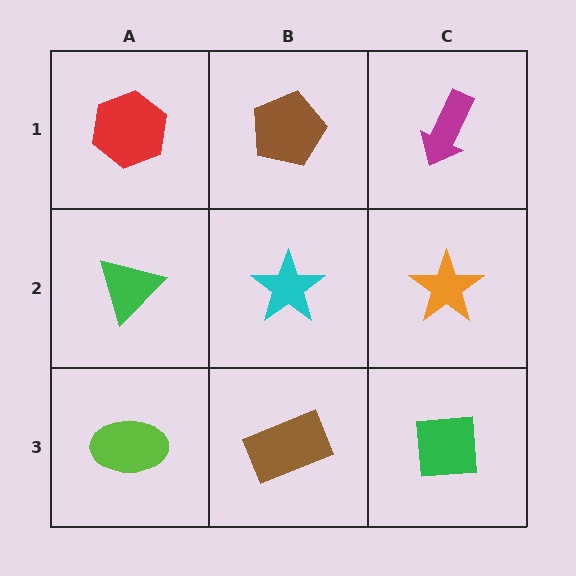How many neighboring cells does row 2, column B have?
4.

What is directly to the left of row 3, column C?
A brown rectangle.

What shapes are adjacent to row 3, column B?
A cyan star (row 2, column B), a lime ellipse (row 3, column A), a green square (row 3, column C).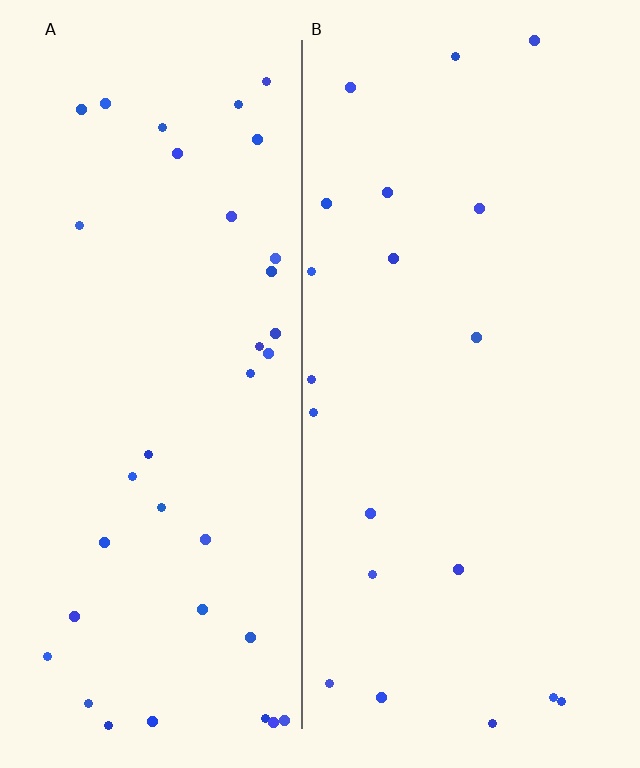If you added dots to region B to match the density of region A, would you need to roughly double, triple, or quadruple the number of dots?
Approximately double.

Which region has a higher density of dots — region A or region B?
A (the left).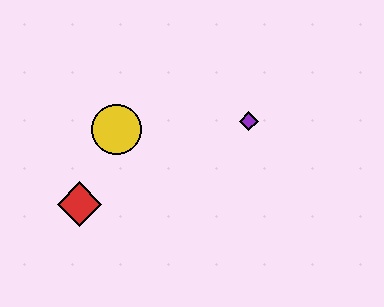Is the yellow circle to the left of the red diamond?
No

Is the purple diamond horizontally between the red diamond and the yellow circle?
No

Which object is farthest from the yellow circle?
The purple diamond is farthest from the yellow circle.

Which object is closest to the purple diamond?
The yellow circle is closest to the purple diamond.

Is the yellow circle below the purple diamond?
Yes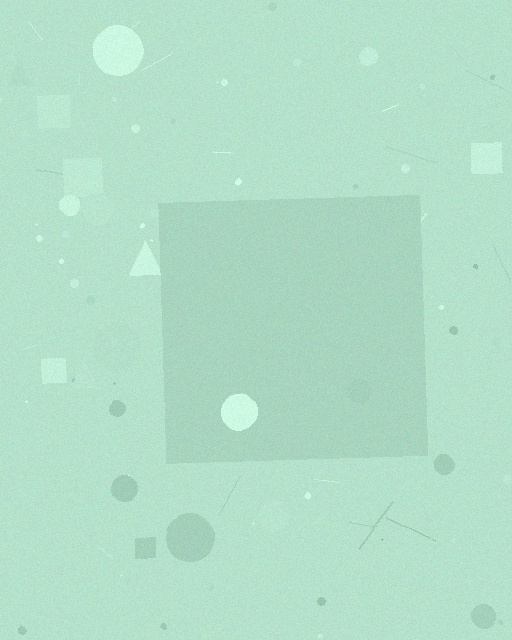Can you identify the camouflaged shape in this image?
The camouflaged shape is a square.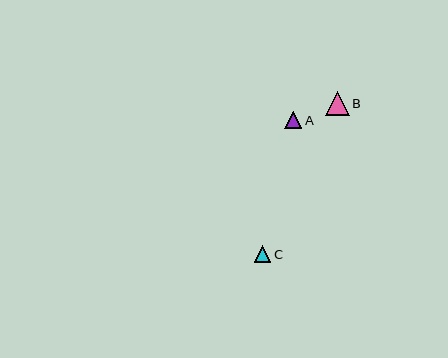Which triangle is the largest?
Triangle B is the largest with a size of approximately 24 pixels.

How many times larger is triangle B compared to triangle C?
Triangle B is approximately 1.4 times the size of triangle C.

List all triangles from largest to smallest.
From largest to smallest: B, A, C.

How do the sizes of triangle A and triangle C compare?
Triangle A and triangle C are approximately the same size.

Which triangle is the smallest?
Triangle C is the smallest with a size of approximately 17 pixels.